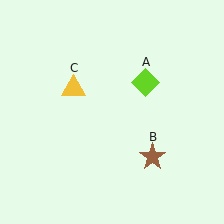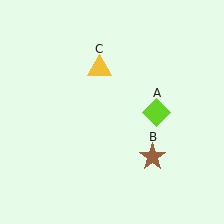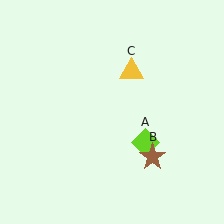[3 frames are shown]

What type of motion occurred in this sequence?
The lime diamond (object A), yellow triangle (object C) rotated clockwise around the center of the scene.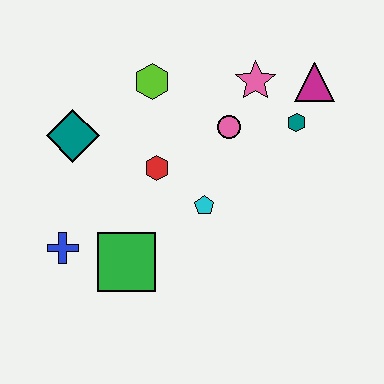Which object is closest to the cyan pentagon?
The red hexagon is closest to the cyan pentagon.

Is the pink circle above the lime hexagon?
No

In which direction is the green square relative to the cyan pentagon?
The green square is to the left of the cyan pentagon.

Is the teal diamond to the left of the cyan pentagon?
Yes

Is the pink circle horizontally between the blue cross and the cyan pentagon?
No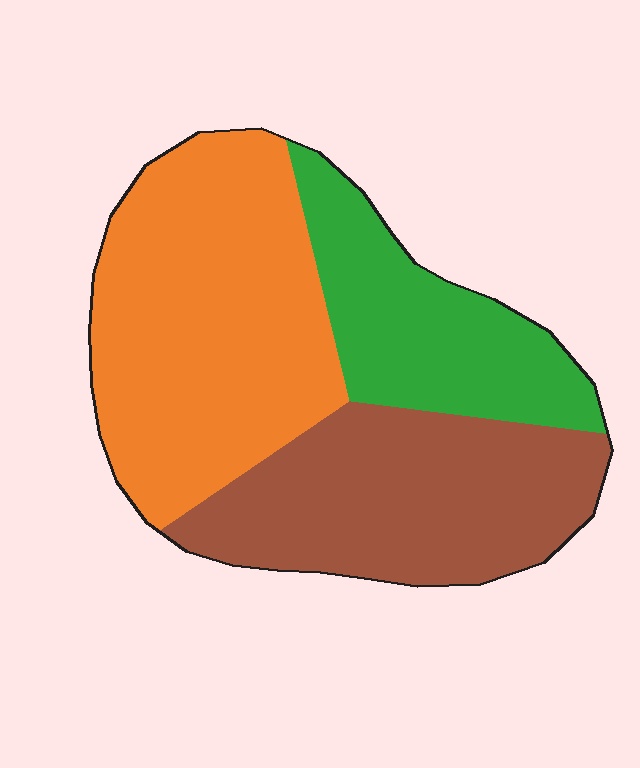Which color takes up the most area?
Orange, at roughly 45%.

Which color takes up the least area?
Green, at roughly 25%.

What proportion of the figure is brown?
Brown covers around 35% of the figure.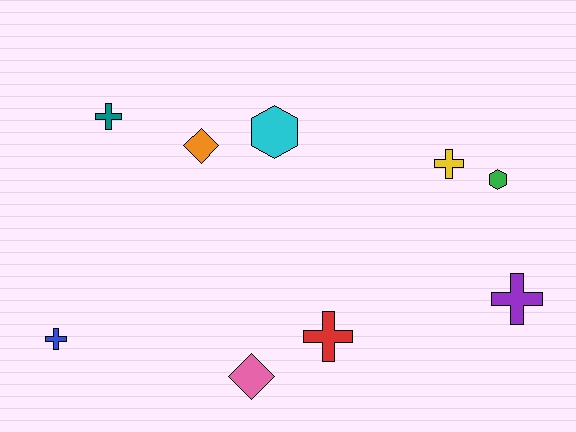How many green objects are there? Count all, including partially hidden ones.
There is 1 green object.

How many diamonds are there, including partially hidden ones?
There are 2 diamonds.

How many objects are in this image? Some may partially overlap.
There are 9 objects.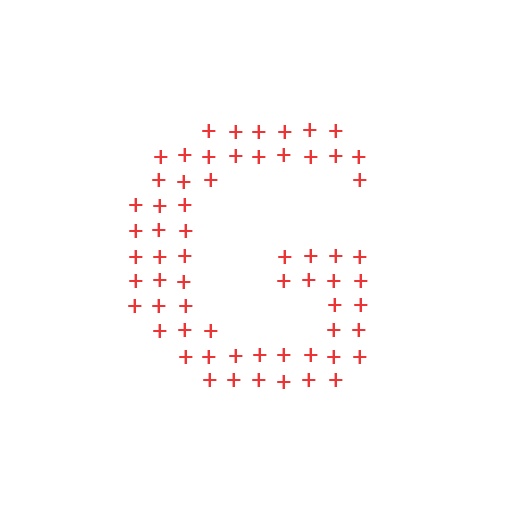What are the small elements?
The small elements are plus signs.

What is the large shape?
The large shape is the letter G.